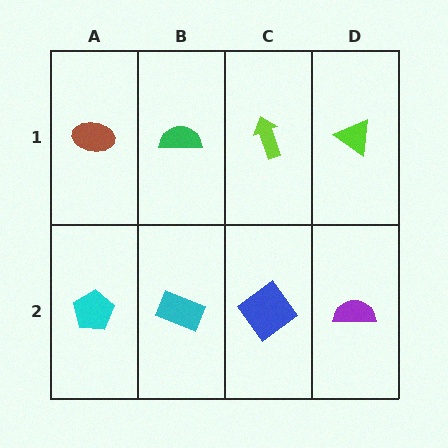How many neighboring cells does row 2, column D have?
2.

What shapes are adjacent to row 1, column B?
A cyan rectangle (row 2, column B), a brown ellipse (row 1, column A), a lime arrow (row 1, column C).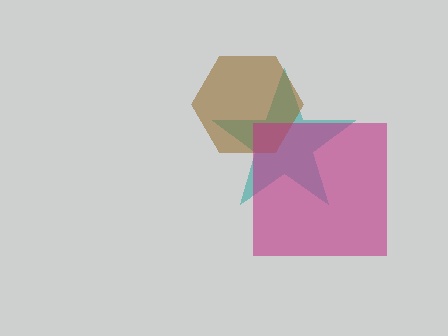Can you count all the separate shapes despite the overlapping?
Yes, there are 3 separate shapes.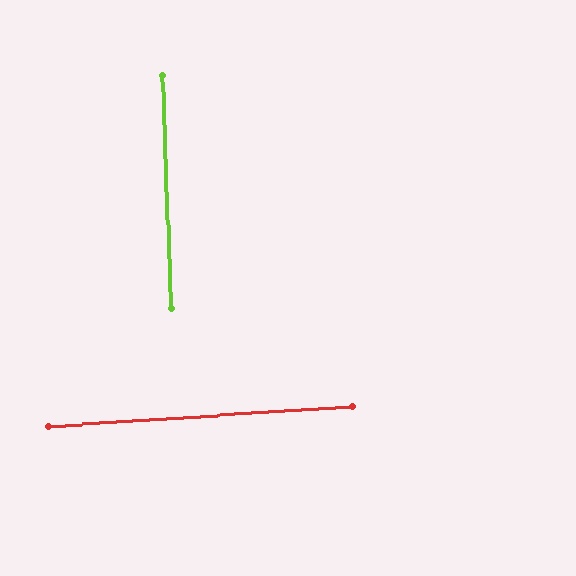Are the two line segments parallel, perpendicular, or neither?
Perpendicular — they meet at approximately 88°.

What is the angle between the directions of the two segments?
Approximately 88 degrees.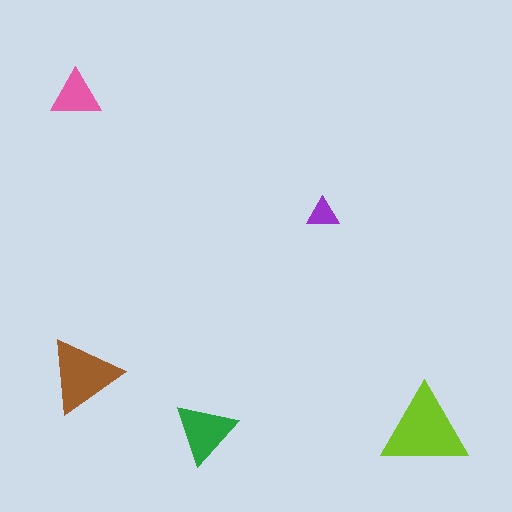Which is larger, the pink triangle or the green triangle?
The green one.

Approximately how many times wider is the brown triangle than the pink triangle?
About 1.5 times wider.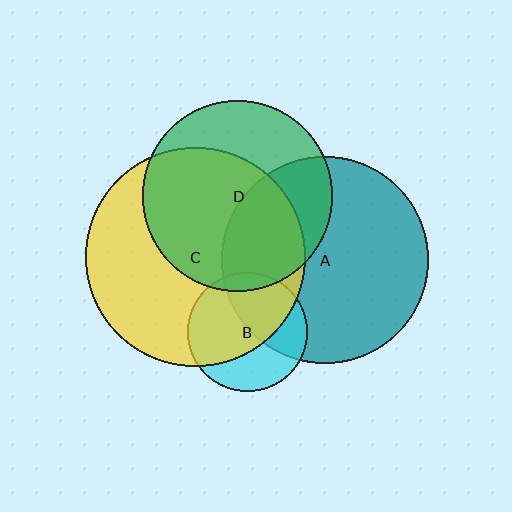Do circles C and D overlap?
Yes.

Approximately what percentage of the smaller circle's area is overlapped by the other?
Approximately 65%.